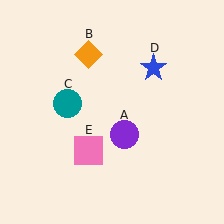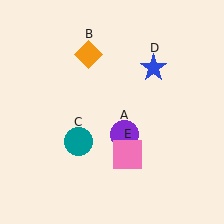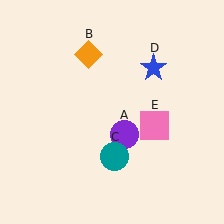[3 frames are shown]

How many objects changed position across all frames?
2 objects changed position: teal circle (object C), pink square (object E).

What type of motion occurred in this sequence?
The teal circle (object C), pink square (object E) rotated counterclockwise around the center of the scene.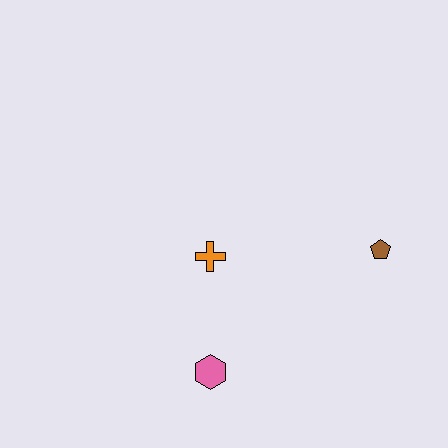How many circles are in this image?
There are no circles.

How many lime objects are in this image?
There are no lime objects.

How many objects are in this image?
There are 3 objects.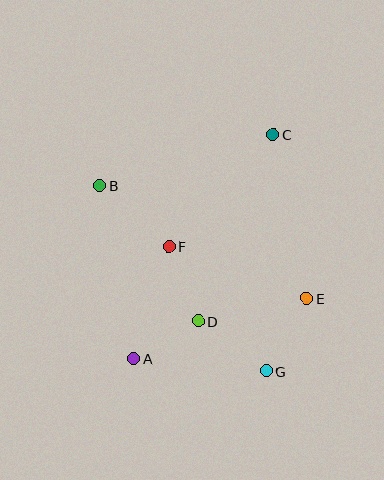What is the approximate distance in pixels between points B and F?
The distance between B and F is approximately 92 pixels.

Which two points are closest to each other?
Points A and D are closest to each other.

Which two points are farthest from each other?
Points A and C are farthest from each other.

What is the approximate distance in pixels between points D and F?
The distance between D and F is approximately 80 pixels.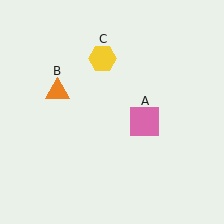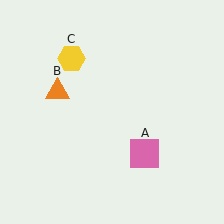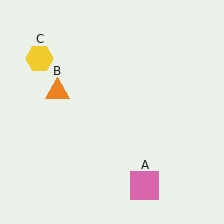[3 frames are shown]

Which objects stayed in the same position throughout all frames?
Orange triangle (object B) remained stationary.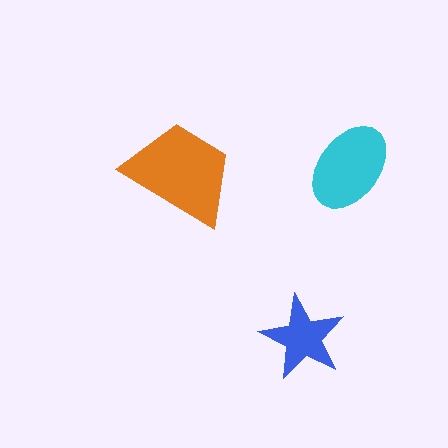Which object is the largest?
The orange trapezoid.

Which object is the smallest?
The blue star.